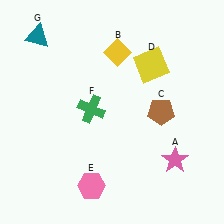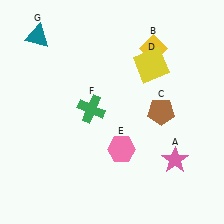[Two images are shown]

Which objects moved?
The objects that moved are: the yellow diamond (B), the pink hexagon (E).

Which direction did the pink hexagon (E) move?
The pink hexagon (E) moved up.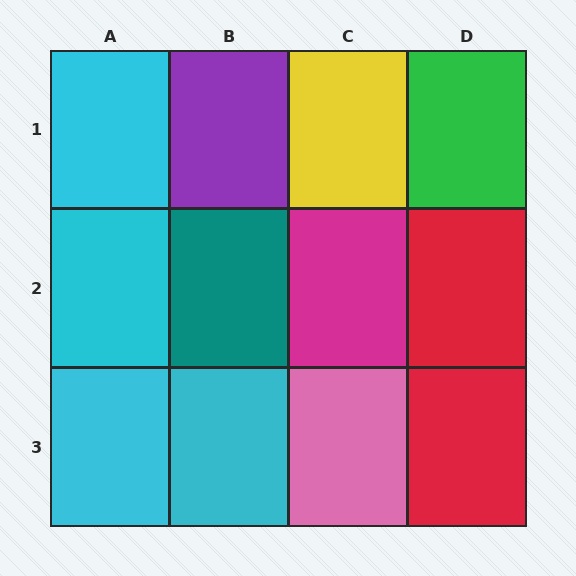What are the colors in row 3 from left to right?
Cyan, cyan, pink, red.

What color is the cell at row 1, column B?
Purple.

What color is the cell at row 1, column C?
Yellow.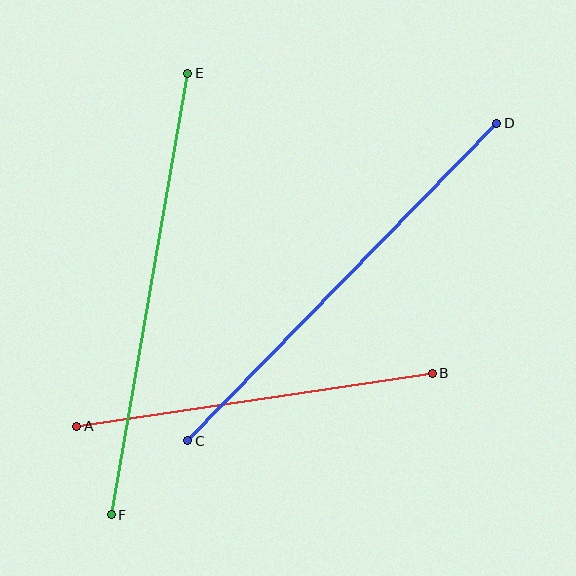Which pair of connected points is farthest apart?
Points E and F are farthest apart.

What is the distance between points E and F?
The distance is approximately 448 pixels.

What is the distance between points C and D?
The distance is approximately 443 pixels.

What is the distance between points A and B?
The distance is approximately 360 pixels.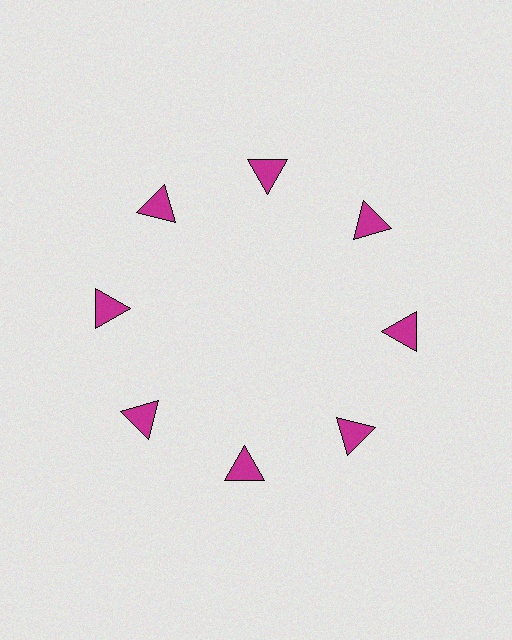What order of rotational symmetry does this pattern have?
This pattern has 8-fold rotational symmetry.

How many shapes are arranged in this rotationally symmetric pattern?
There are 8 shapes, arranged in 8 groups of 1.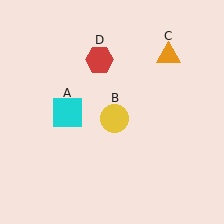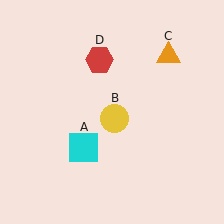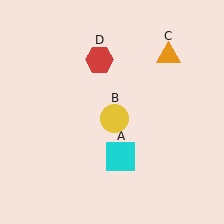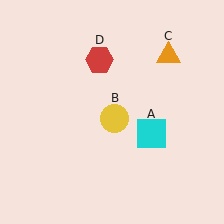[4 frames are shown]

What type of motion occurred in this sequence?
The cyan square (object A) rotated counterclockwise around the center of the scene.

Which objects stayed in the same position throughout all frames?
Yellow circle (object B) and orange triangle (object C) and red hexagon (object D) remained stationary.